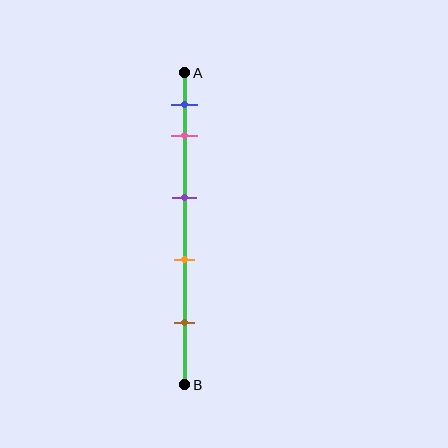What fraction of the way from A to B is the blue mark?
The blue mark is approximately 10% (0.1) of the way from A to B.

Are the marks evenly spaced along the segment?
No, the marks are not evenly spaced.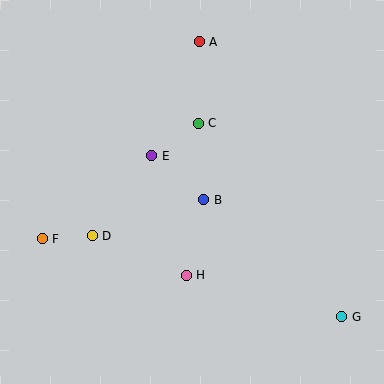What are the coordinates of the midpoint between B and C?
The midpoint between B and C is at (201, 162).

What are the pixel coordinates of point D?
Point D is at (92, 236).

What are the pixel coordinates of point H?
Point H is at (186, 275).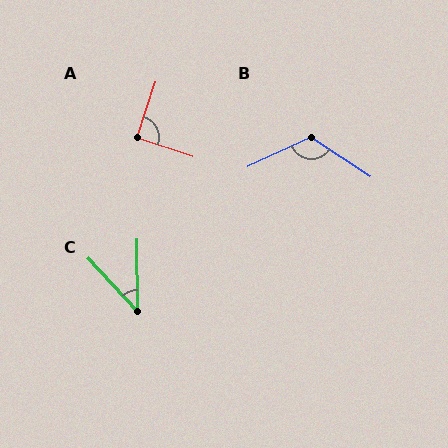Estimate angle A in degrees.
Approximately 90 degrees.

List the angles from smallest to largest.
C (43°), A (90°), B (122°).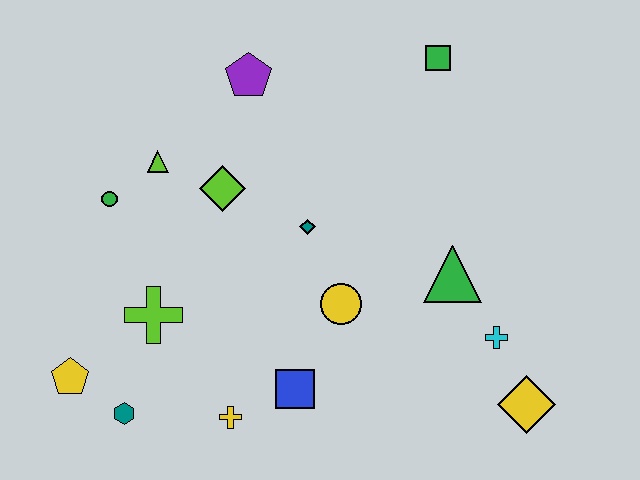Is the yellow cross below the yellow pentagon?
Yes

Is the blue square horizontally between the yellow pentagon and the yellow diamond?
Yes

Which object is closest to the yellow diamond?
The cyan cross is closest to the yellow diamond.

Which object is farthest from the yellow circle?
The yellow pentagon is farthest from the yellow circle.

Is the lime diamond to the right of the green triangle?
No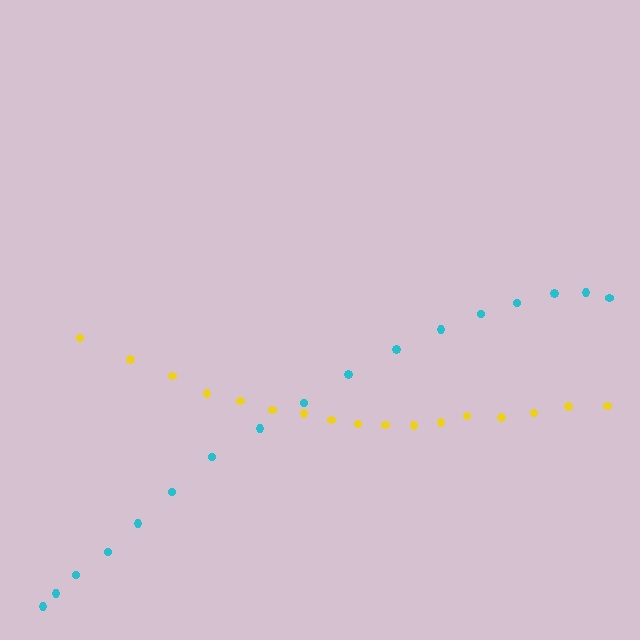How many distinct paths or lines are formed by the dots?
There are 2 distinct paths.